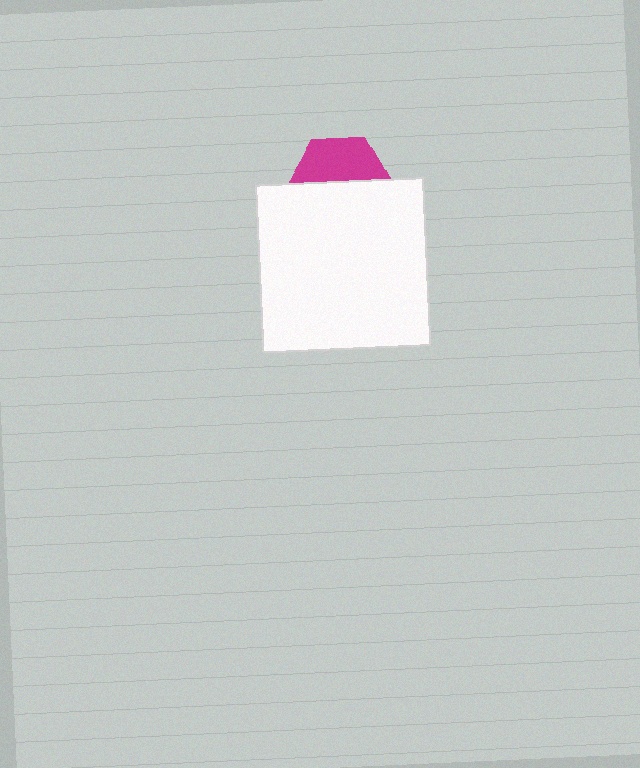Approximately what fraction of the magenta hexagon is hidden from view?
Roughly 57% of the magenta hexagon is hidden behind the white square.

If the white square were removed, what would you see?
You would see the complete magenta hexagon.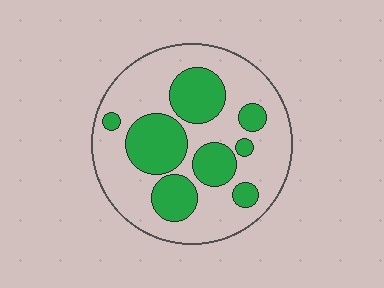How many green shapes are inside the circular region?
8.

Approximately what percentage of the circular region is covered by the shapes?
Approximately 35%.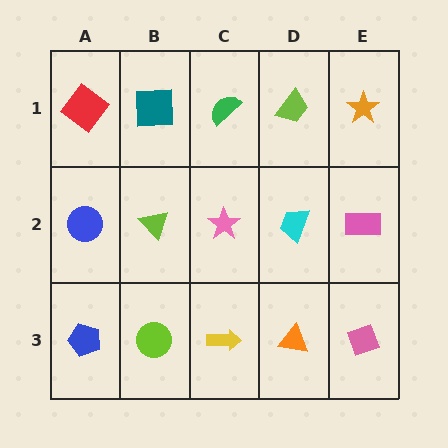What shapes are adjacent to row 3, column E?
A pink rectangle (row 2, column E), an orange triangle (row 3, column D).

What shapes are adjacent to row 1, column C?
A pink star (row 2, column C), a teal square (row 1, column B), a lime trapezoid (row 1, column D).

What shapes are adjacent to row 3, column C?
A pink star (row 2, column C), a lime circle (row 3, column B), an orange triangle (row 3, column D).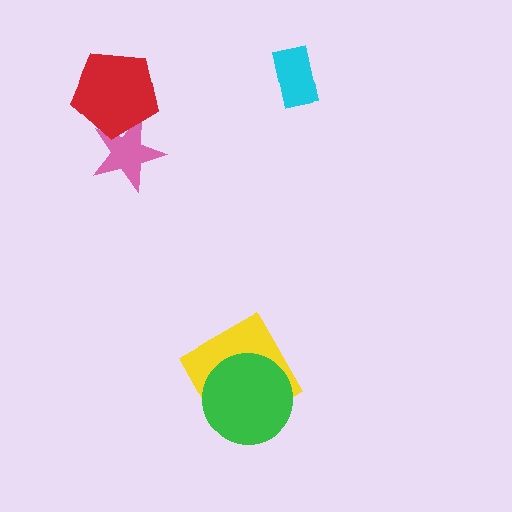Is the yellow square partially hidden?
Yes, it is partially covered by another shape.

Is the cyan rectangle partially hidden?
No, no other shape covers it.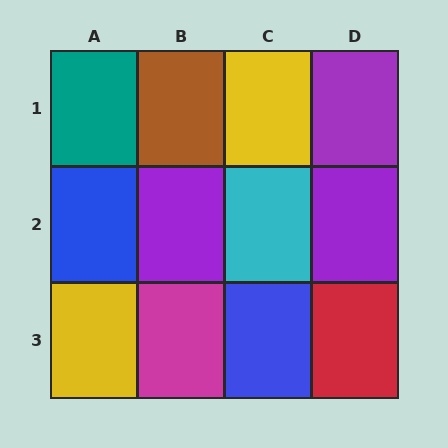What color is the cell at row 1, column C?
Yellow.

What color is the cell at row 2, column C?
Cyan.